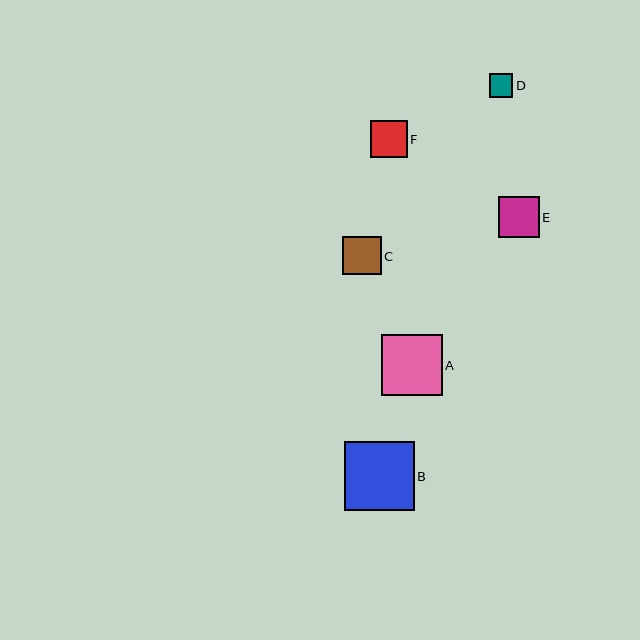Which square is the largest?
Square B is the largest with a size of approximately 70 pixels.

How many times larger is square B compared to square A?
Square B is approximately 1.1 times the size of square A.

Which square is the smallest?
Square D is the smallest with a size of approximately 23 pixels.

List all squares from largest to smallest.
From largest to smallest: B, A, E, C, F, D.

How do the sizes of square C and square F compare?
Square C and square F are approximately the same size.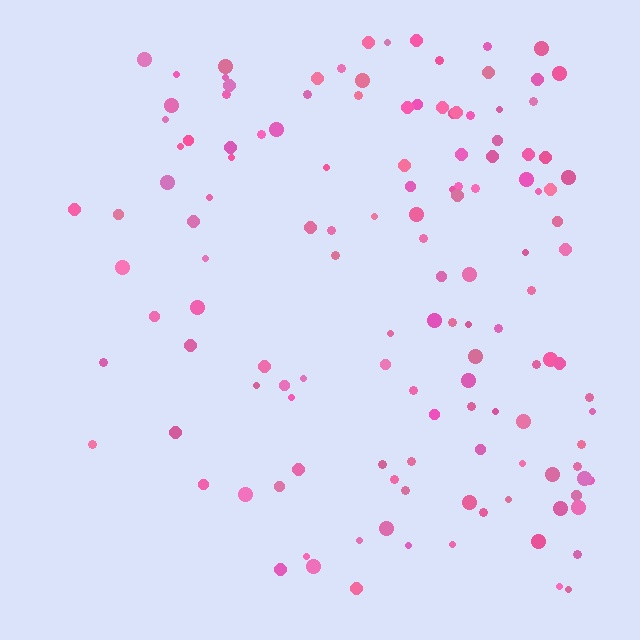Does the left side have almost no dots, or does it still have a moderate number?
Still a moderate number, just noticeably fewer than the right.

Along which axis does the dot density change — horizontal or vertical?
Horizontal.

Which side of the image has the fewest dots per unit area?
The left.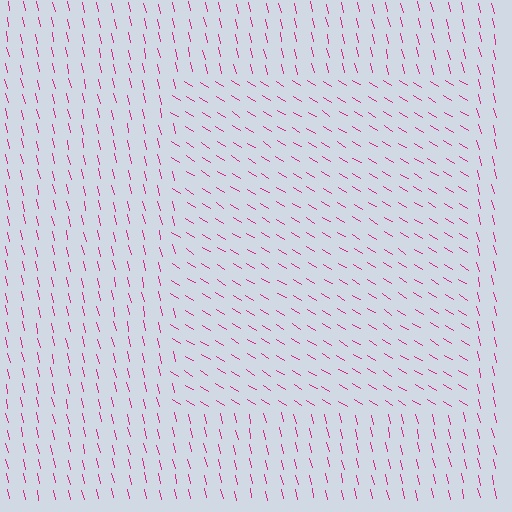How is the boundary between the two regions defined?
The boundary is defined purely by a change in line orientation (approximately 45 degrees difference). All lines are the same color and thickness.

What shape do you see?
I see a rectangle.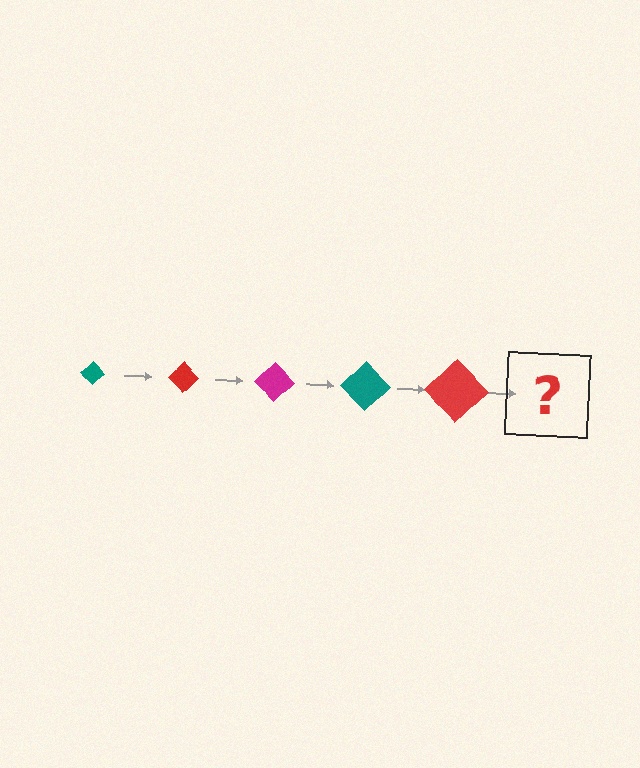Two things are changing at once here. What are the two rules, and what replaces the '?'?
The two rules are that the diamond grows larger each step and the color cycles through teal, red, and magenta. The '?' should be a magenta diamond, larger than the previous one.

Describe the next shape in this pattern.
It should be a magenta diamond, larger than the previous one.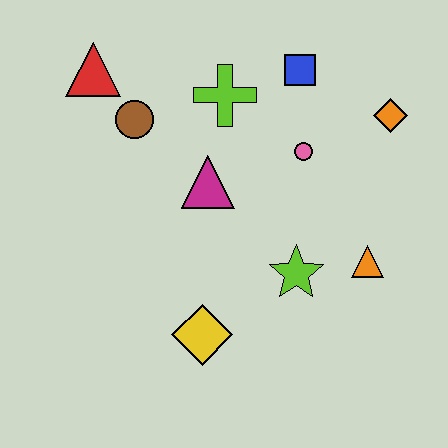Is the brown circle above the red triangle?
No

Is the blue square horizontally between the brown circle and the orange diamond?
Yes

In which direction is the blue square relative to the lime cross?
The blue square is to the right of the lime cross.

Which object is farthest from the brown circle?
The orange triangle is farthest from the brown circle.